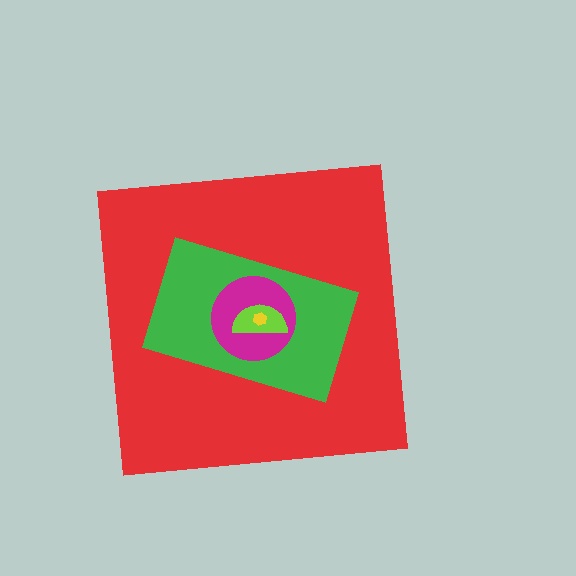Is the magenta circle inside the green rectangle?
Yes.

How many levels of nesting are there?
5.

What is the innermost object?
The yellow hexagon.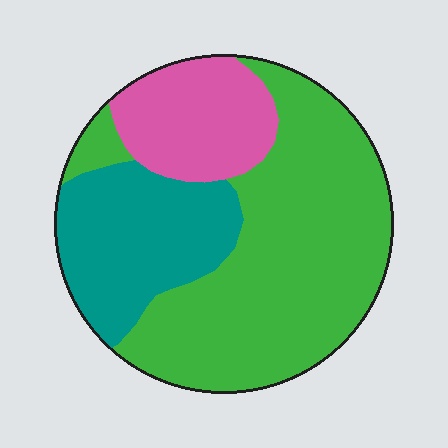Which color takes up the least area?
Pink, at roughly 20%.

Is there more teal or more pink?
Teal.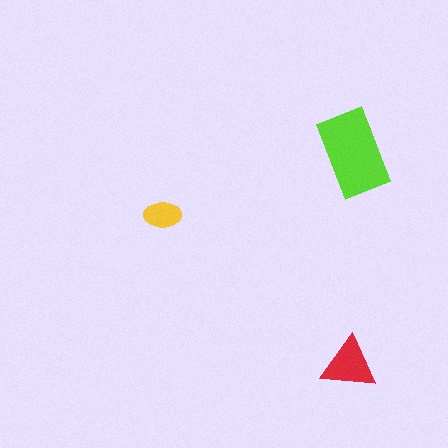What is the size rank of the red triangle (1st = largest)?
2nd.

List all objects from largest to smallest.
The lime rectangle, the red triangle, the yellow ellipse.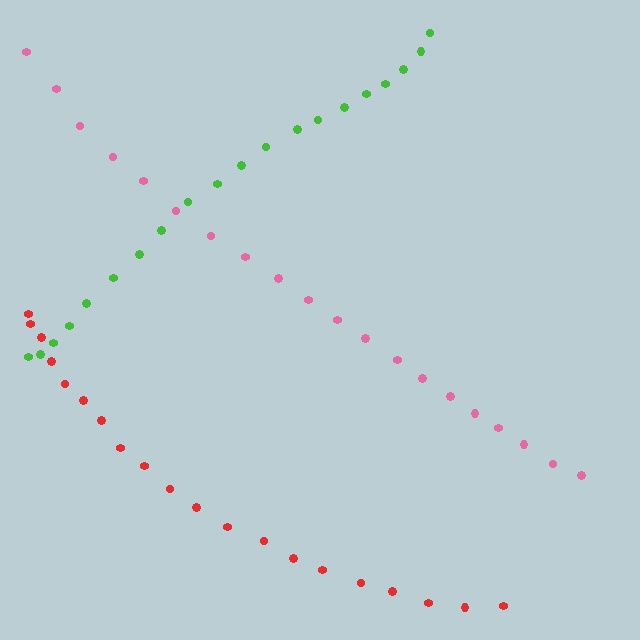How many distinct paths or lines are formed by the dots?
There are 3 distinct paths.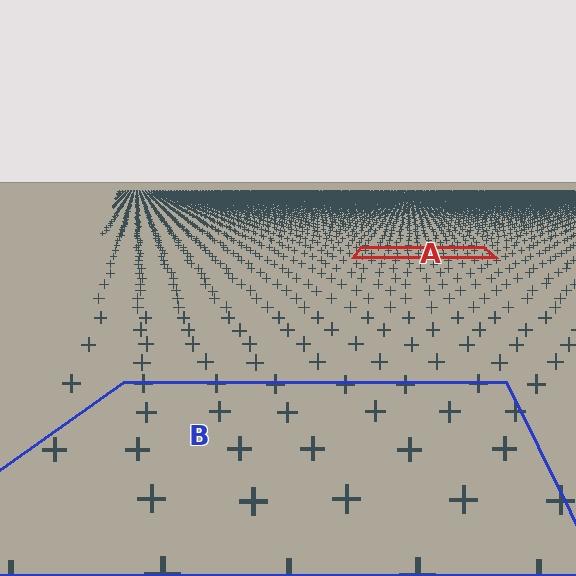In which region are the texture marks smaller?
The texture marks are smaller in region A, because it is farther away.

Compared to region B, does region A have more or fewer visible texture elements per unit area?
Region A has more texture elements per unit area — they are packed more densely because it is farther away.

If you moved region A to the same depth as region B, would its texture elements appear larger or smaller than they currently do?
They would appear larger. At a closer depth, the same texture elements are projected at a bigger on-screen size.